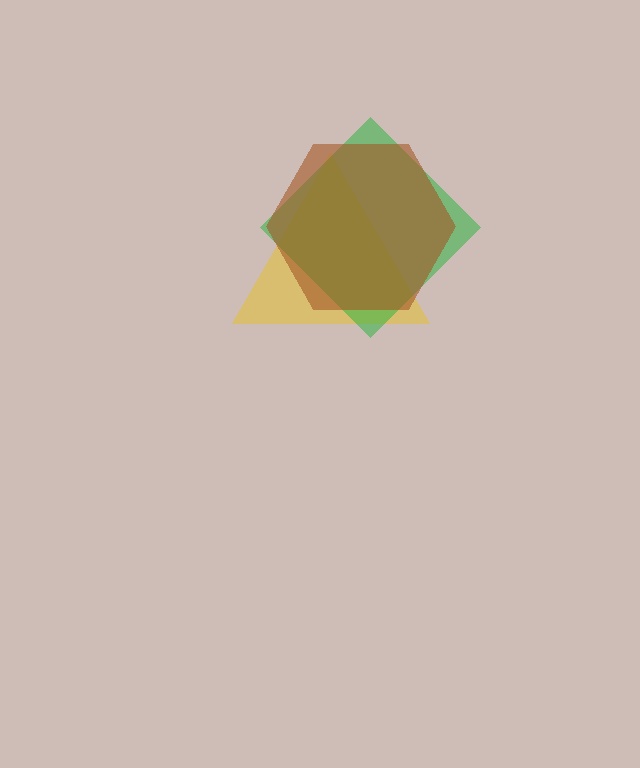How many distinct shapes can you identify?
There are 3 distinct shapes: a yellow triangle, a green diamond, a brown hexagon.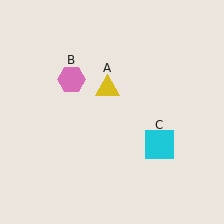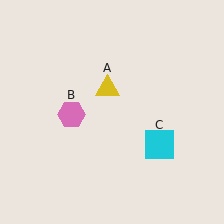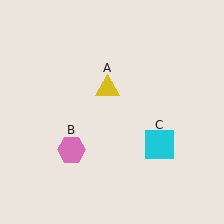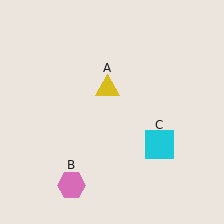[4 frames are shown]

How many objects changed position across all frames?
1 object changed position: pink hexagon (object B).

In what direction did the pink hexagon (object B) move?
The pink hexagon (object B) moved down.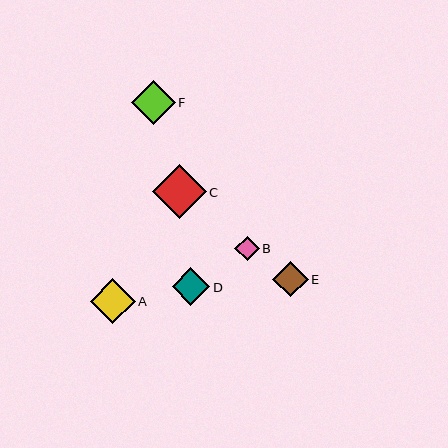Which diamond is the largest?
Diamond C is the largest with a size of approximately 54 pixels.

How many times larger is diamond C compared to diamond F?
Diamond C is approximately 1.2 times the size of diamond F.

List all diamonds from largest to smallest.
From largest to smallest: C, A, F, D, E, B.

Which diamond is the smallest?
Diamond B is the smallest with a size of approximately 25 pixels.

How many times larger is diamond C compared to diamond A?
Diamond C is approximately 1.2 times the size of diamond A.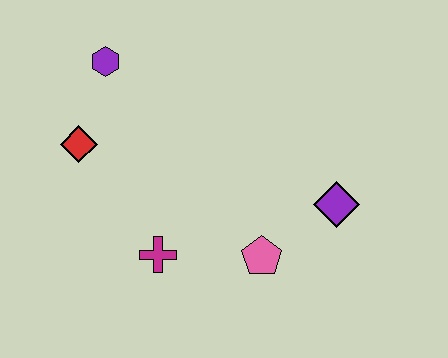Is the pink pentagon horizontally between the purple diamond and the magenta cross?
Yes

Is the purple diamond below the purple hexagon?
Yes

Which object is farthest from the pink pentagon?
The purple hexagon is farthest from the pink pentagon.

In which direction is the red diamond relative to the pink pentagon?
The red diamond is to the left of the pink pentagon.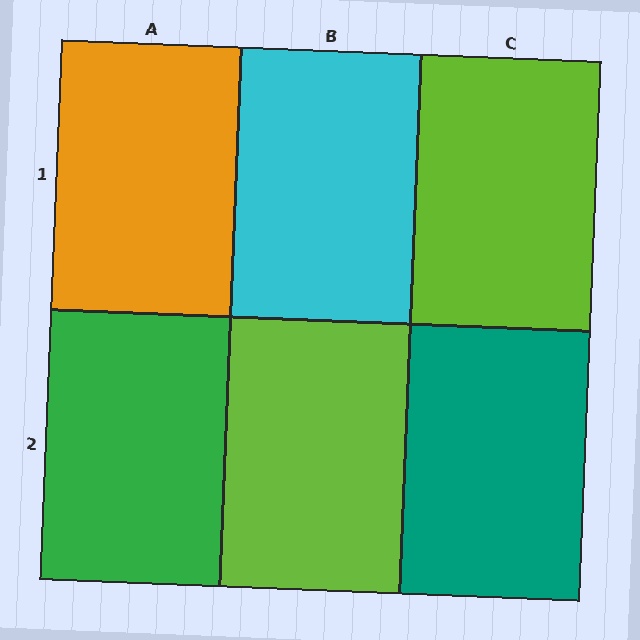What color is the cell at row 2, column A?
Green.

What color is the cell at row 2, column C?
Teal.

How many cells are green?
1 cell is green.